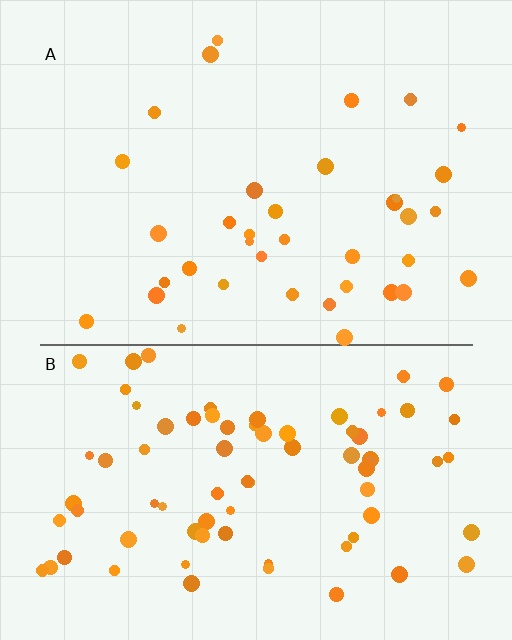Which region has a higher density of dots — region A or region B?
B (the bottom).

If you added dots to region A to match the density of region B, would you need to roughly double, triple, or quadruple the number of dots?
Approximately double.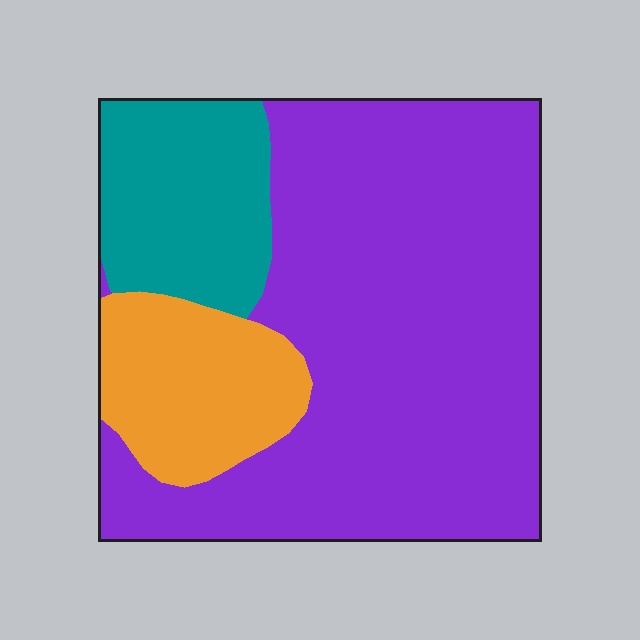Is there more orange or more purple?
Purple.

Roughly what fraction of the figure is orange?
Orange covers about 15% of the figure.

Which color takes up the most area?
Purple, at roughly 65%.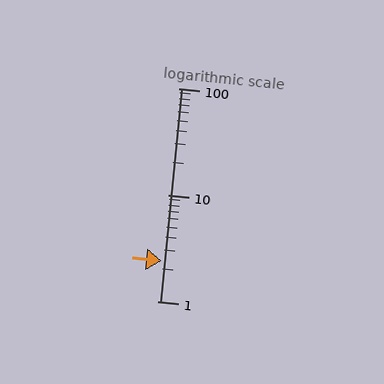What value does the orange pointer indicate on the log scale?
The pointer indicates approximately 2.4.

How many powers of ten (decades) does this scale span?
The scale spans 2 decades, from 1 to 100.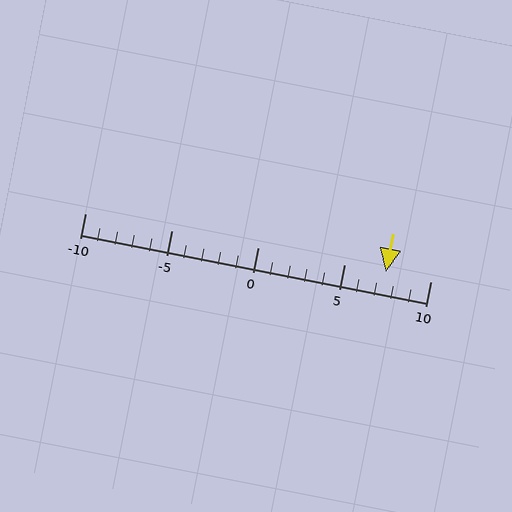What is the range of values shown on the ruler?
The ruler shows values from -10 to 10.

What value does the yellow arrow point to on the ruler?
The yellow arrow points to approximately 7.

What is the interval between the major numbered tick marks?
The major tick marks are spaced 5 units apart.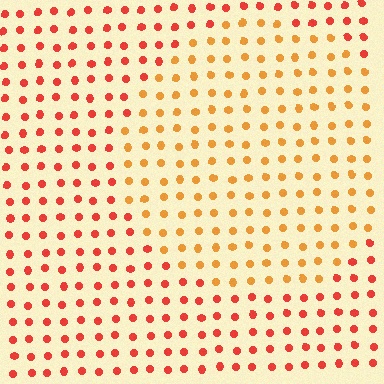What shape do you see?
I see a circle.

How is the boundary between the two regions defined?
The boundary is defined purely by a slight shift in hue (about 31 degrees). Spacing, size, and orientation are identical on both sides.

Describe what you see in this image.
The image is filled with small red elements in a uniform arrangement. A circle-shaped region is visible where the elements are tinted to a slightly different hue, forming a subtle color boundary.